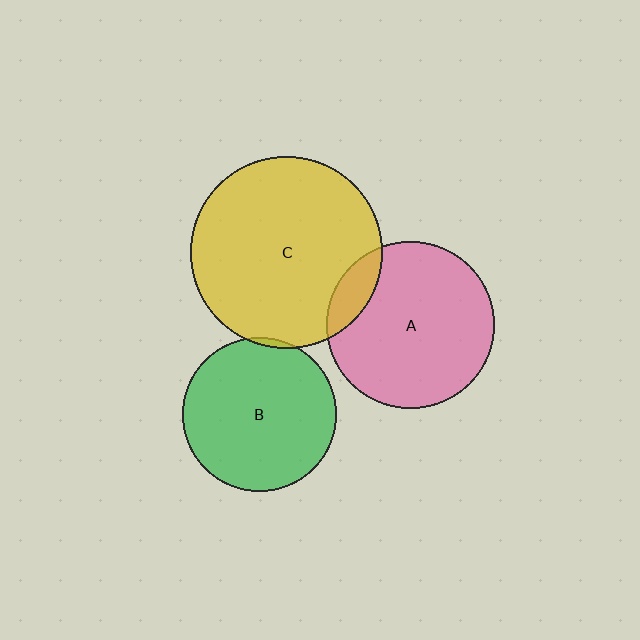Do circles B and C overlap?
Yes.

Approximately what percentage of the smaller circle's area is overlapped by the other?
Approximately 5%.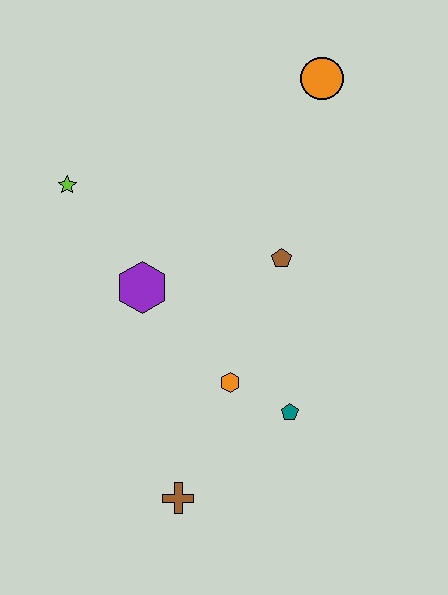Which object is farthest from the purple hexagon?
The orange circle is farthest from the purple hexagon.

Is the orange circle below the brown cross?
No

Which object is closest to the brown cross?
The orange hexagon is closest to the brown cross.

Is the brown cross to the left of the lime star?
No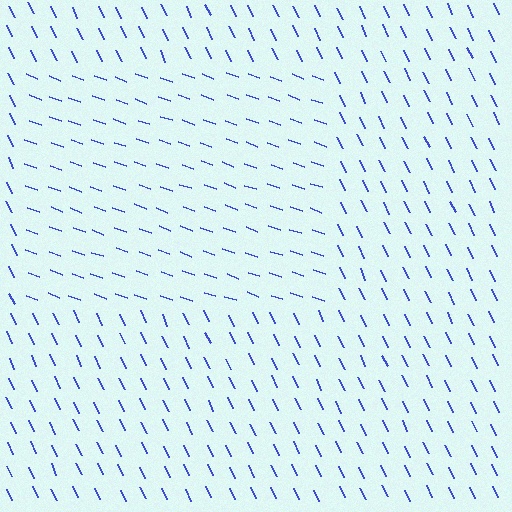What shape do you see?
I see a rectangle.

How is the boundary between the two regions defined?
The boundary is defined purely by a change in line orientation (approximately 45 degrees difference). All lines are the same color and thickness.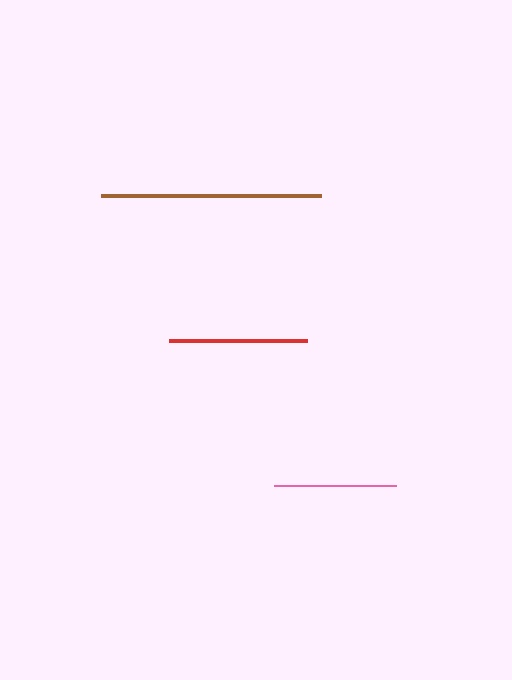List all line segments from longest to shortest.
From longest to shortest: brown, red, pink.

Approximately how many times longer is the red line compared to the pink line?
The red line is approximately 1.1 times the length of the pink line.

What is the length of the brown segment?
The brown segment is approximately 220 pixels long.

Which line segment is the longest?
The brown line is the longest at approximately 220 pixels.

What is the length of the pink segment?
The pink segment is approximately 121 pixels long.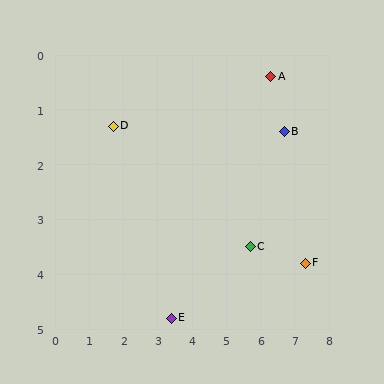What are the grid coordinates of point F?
Point F is at approximately (7.3, 3.8).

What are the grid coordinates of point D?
Point D is at approximately (1.7, 1.3).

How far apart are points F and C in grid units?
Points F and C are about 1.6 grid units apart.